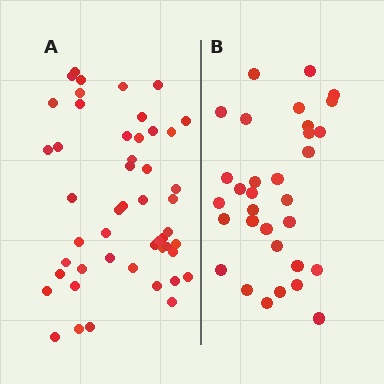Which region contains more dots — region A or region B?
Region A (the left region) has more dots.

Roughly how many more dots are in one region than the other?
Region A has approximately 15 more dots than region B.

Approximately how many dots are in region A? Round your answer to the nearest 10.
About 50 dots. (The exact count is 49, which rounds to 50.)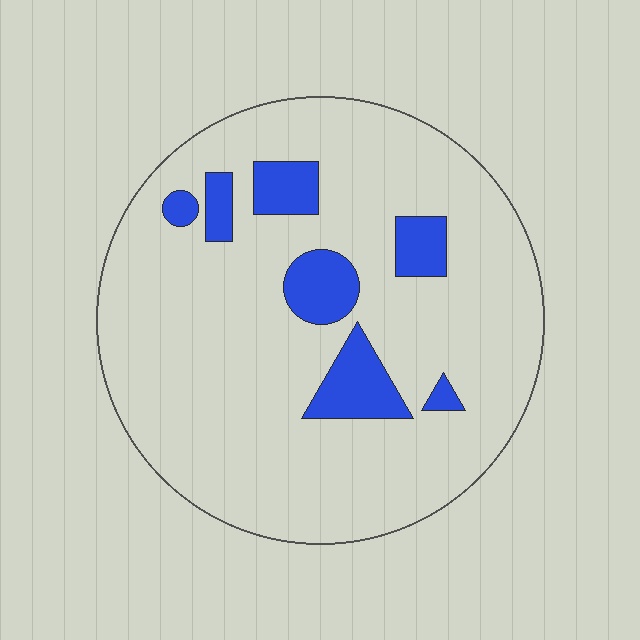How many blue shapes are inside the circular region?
7.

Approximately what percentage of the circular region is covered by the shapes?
Approximately 15%.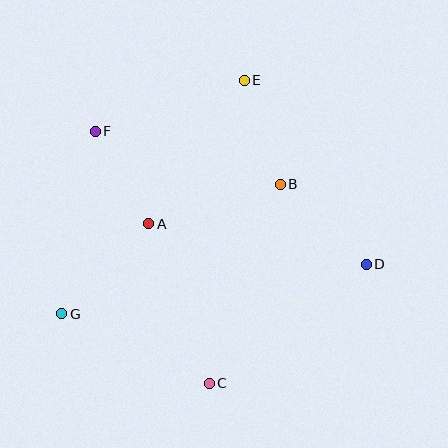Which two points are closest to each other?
Points A and F are closest to each other.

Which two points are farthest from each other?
Points D and G are farthest from each other.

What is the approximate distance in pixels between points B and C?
The distance between B and C is approximately 211 pixels.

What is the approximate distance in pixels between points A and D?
The distance between A and D is approximately 221 pixels.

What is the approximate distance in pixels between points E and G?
The distance between E and G is approximately 296 pixels.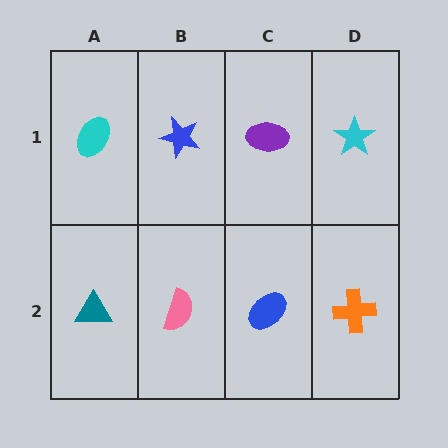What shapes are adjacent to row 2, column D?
A cyan star (row 1, column D), a blue ellipse (row 2, column C).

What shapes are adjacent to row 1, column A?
A teal triangle (row 2, column A), a blue star (row 1, column B).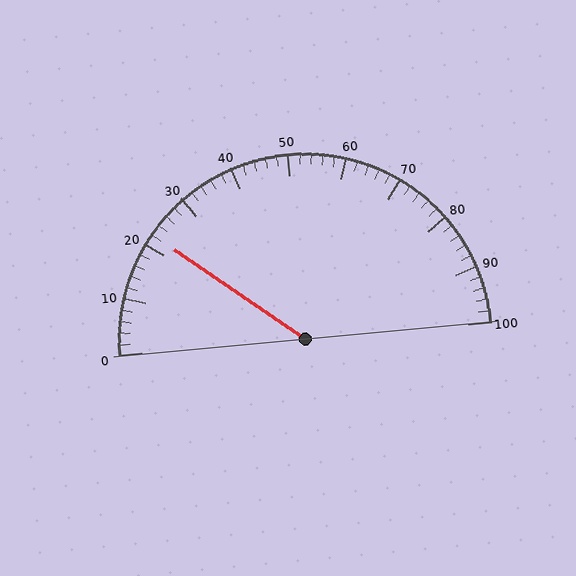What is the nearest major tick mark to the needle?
The nearest major tick mark is 20.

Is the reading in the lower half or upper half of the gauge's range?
The reading is in the lower half of the range (0 to 100).